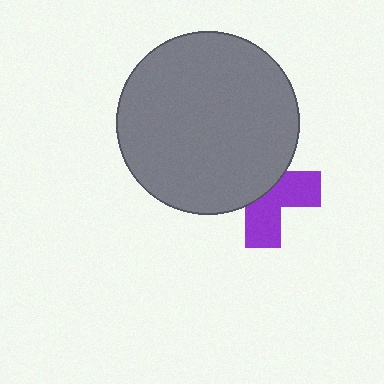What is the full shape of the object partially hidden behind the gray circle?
The partially hidden object is a purple cross.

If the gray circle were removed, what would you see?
You would see the complete purple cross.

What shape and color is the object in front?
The object in front is a gray circle.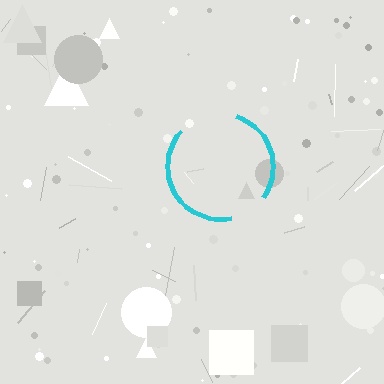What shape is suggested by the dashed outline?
The dashed outline suggests a circle.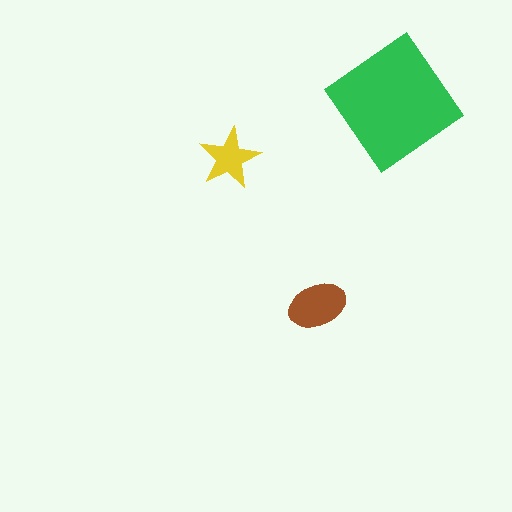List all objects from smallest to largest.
The yellow star, the brown ellipse, the green diamond.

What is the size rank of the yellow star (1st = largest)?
3rd.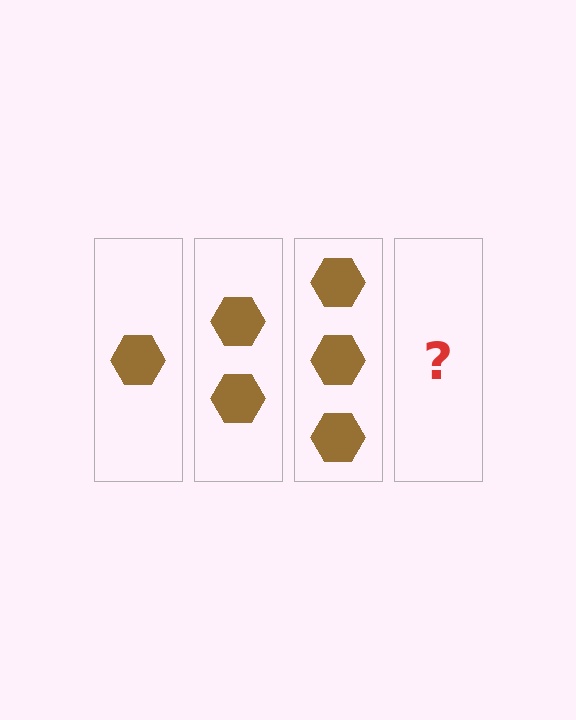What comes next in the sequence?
The next element should be 4 hexagons.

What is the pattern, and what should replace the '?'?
The pattern is that each step adds one more hexagon. The '?' should be 4 hexagons.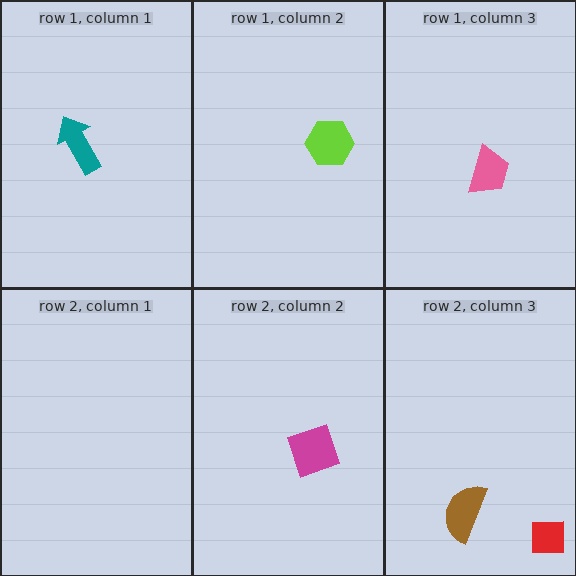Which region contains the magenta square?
The row 2, column 2 region.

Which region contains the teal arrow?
The row 1, column 1 region.